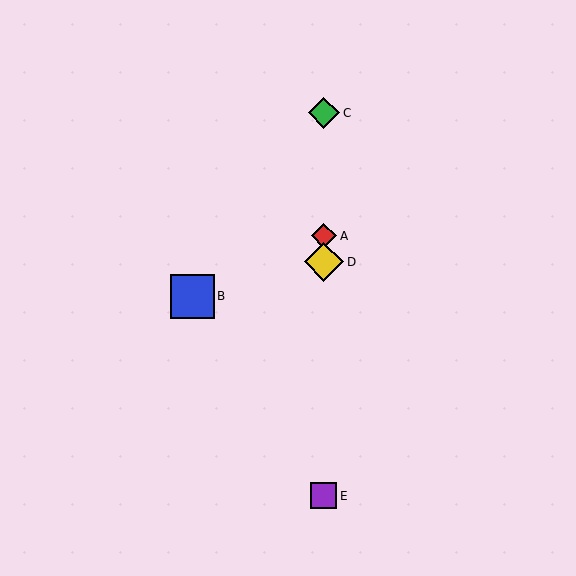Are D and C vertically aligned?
Yes, both are at x≈324.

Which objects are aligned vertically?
Objects A, C, D, E are aligned vertically.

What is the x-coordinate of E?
Object E is at x≈324.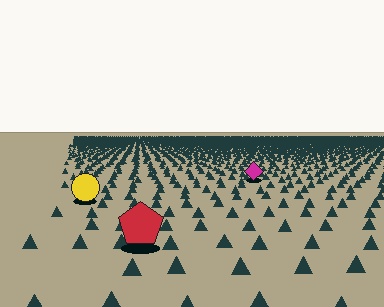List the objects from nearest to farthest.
From nearest to farthest: the red pentagon, the yellow circle, the magenta diamond.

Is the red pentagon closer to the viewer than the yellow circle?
Yes. The red pentagon is closer — you can tell from the texture gradient: the ground texture is coarser near it.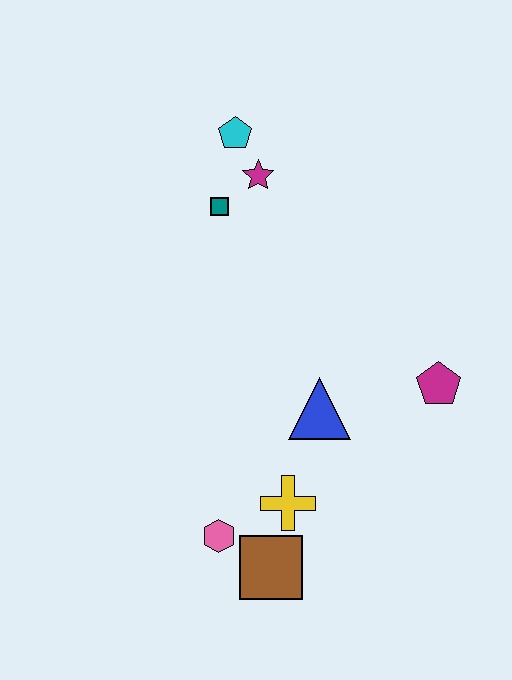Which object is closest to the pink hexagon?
The brown square is closest to the pink hexagon.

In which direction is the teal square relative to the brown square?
The teal square is above the brown square.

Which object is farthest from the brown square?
The cyan pentagon is farthest from the brown square.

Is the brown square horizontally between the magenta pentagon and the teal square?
Yes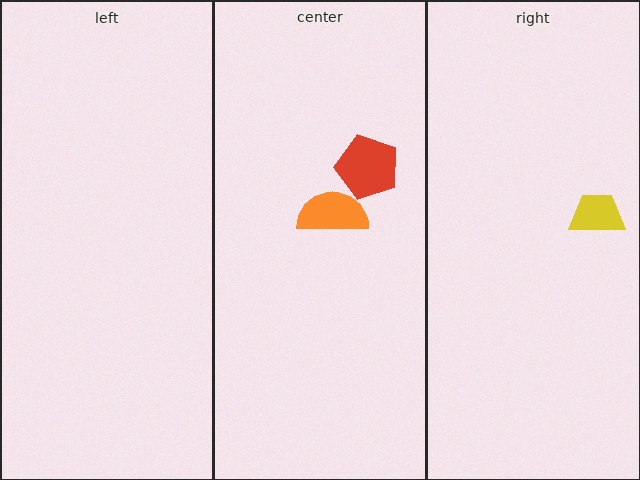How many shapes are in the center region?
2.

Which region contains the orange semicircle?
The center region.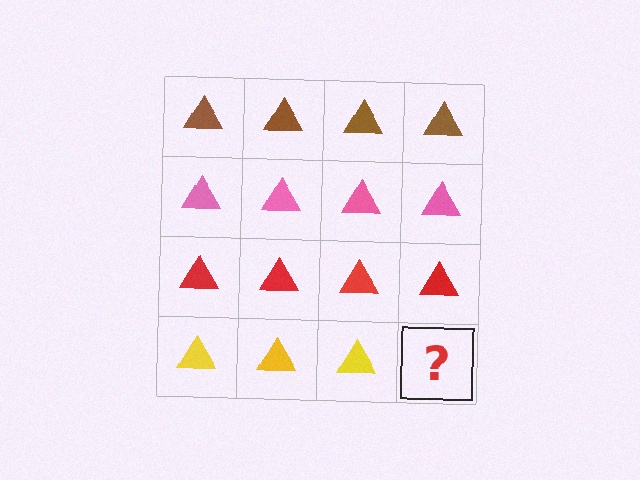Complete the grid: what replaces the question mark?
The question mark should be replaced with a yellow triangle.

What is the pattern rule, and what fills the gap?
The rule is that each row has a consistent color. The gap should be filled with a yellow triangle.